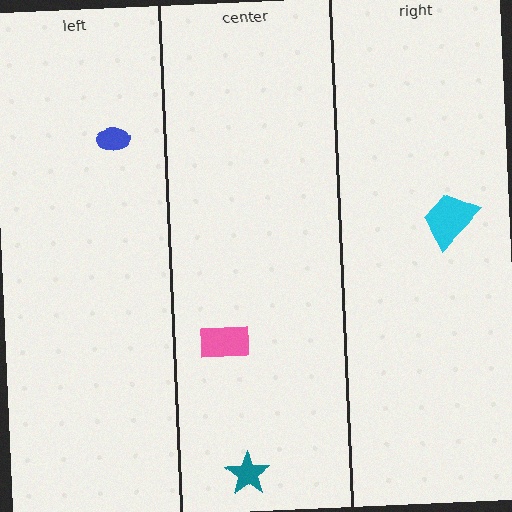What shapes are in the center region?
The teal star, the pink rectangle.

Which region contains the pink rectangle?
The center region.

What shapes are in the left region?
The blue ellipse.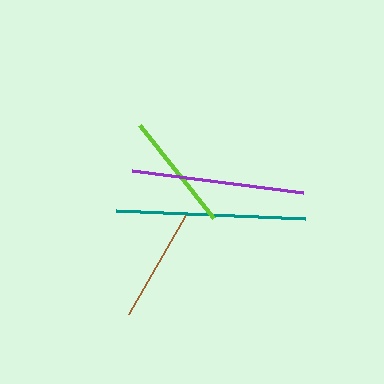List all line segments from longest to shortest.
From longest to shortest: teal, purple, lime, brown.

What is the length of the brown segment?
The brown segment is approximately 114 pixels long.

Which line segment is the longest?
The teal line is the longest at approximately 189 pixels.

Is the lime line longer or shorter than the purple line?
The purple line is longer than the lime line.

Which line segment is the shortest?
The brown line is the shortest at approximately 114 pixels.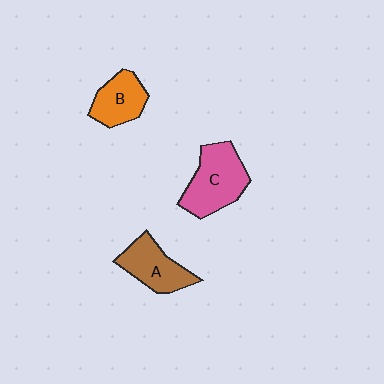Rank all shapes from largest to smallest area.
From largest to smallest: C (pink), A (brown), B (orange).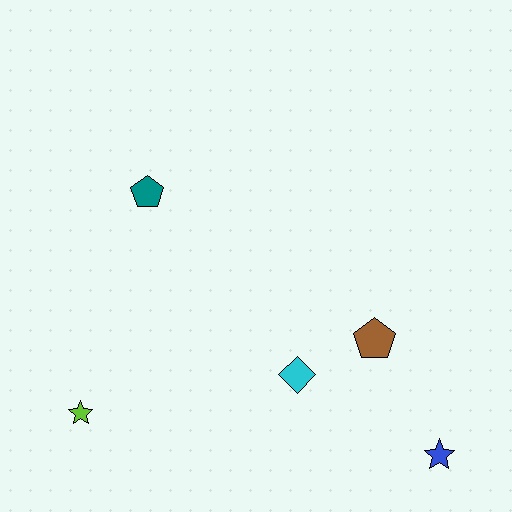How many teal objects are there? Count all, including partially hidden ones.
There is 1 teal object.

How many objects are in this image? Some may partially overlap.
There are 5 objects.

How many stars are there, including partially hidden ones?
There are 2 stars.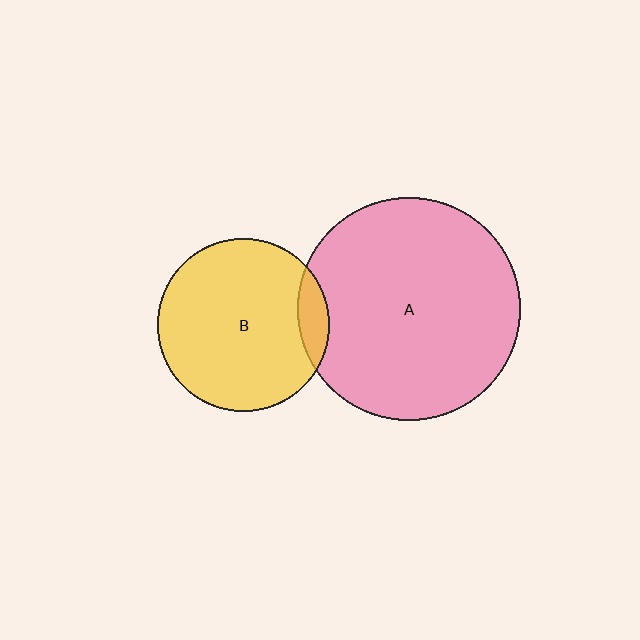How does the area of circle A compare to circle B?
Approximately 1.7 times.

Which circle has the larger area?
Circle A (pink).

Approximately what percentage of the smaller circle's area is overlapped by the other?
Approximately 10%.